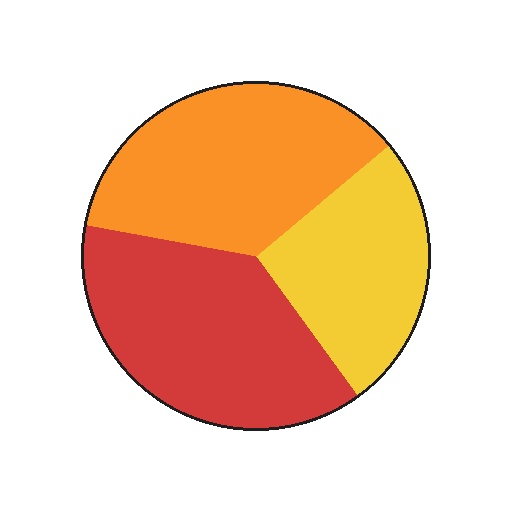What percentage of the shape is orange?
Orange covers about 35% of the shape.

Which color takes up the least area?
Yellow, at roughly 25%.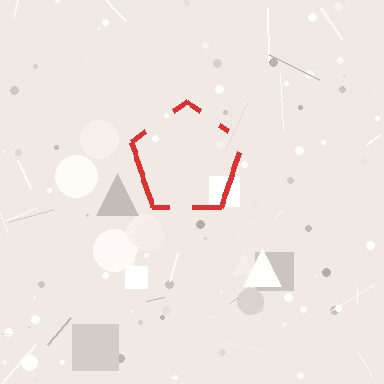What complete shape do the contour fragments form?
The contour fragments form a pentagon.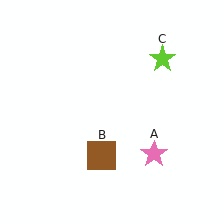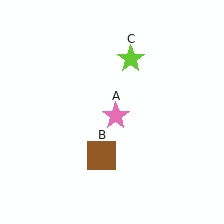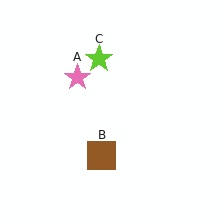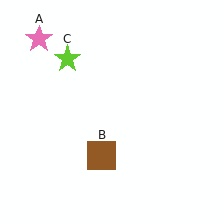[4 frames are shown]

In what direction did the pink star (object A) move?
The pink star (object A) moved up and to the left.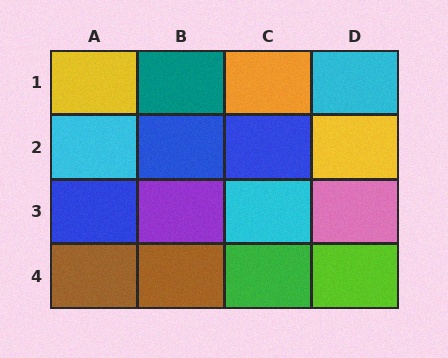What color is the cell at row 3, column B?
Purple.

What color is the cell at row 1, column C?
Orange.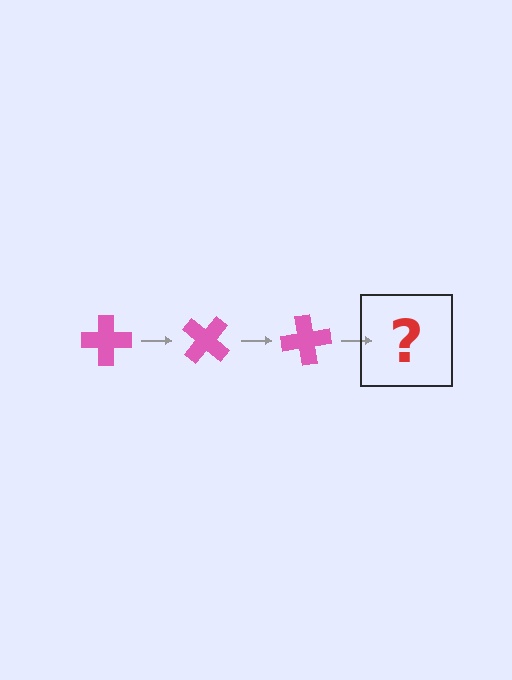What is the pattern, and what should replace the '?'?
The pattern is that the cross rotates 40 degrees each step. The '?' should be a pink cross rotated 120 degrees.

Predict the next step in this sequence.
The next step is a pink cross rotated 120 degrees.